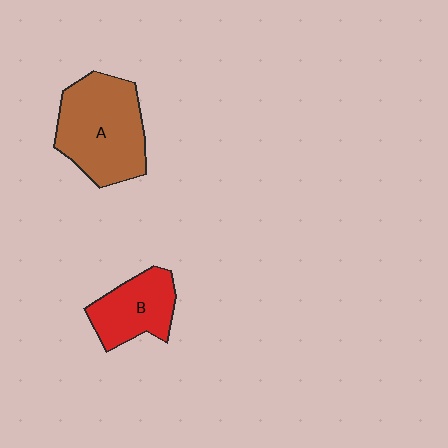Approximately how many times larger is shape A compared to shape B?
Approximately 1.7 times.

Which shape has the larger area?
Shape A (brown).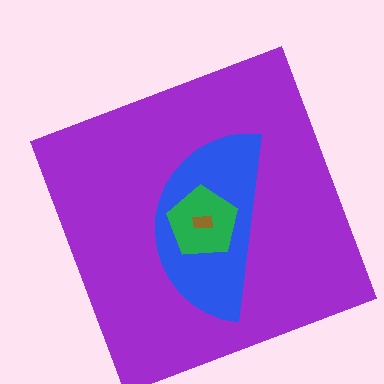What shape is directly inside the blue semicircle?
The green pentagon.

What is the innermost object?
The brown rectangle.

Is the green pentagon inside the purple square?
Yes.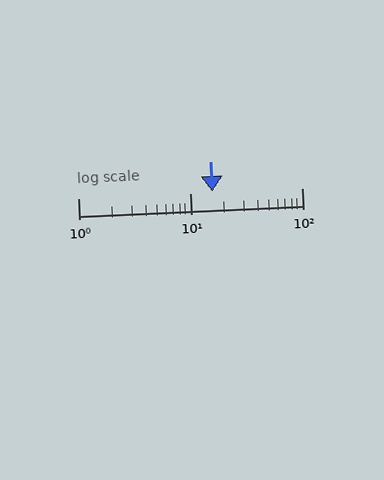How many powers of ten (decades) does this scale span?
The scale spans 2 decades, from 1 to 100.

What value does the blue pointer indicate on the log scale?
The pointer indicates approximately 16.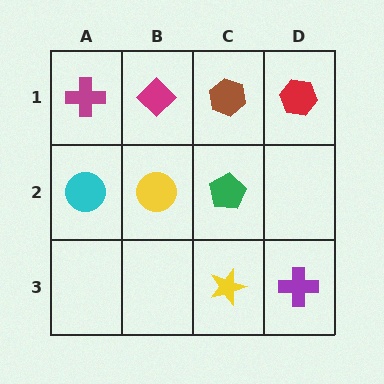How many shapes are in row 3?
2 shapes.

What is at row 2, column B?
A yellow circle.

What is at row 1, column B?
A magenta diamond.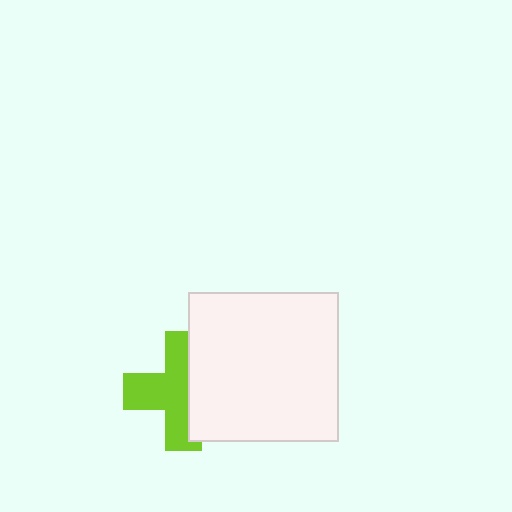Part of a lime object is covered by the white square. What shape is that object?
It is a cross.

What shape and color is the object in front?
The object in front is a white square.